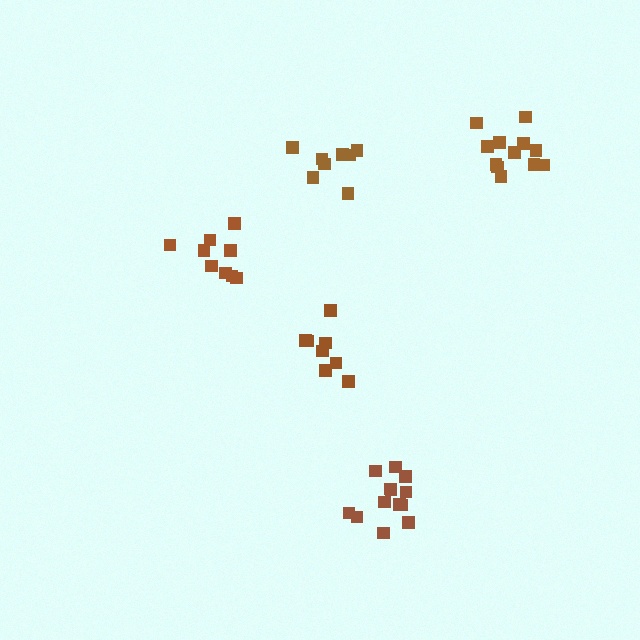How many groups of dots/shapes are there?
There are 5 groups.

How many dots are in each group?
Group 1: 8 dots, Group 2: 12 dots, Group 3: 9 dots, Group 4: 13 dots, Group 5: 8 dots (50 total).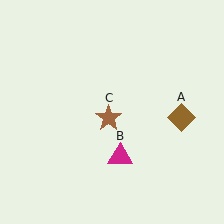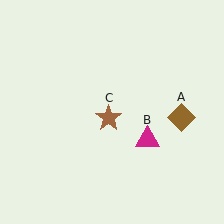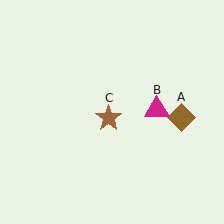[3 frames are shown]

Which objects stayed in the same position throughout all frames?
Brown diamond (object A) and brown star (object C) remained stationary.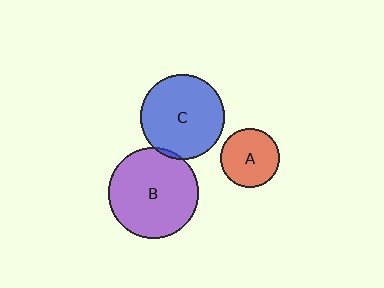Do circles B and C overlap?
Yes.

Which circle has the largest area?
Circle B (purple).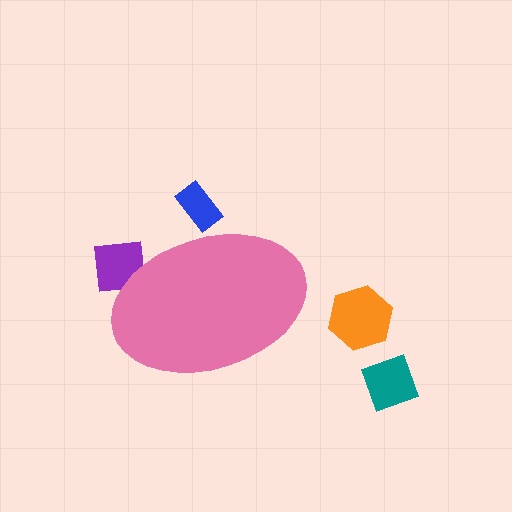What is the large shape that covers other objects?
A pink ellipse.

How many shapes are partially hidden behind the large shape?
2 shapes are partially hidden.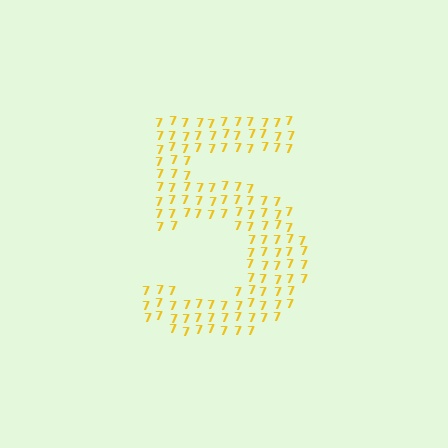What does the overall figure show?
The overall figure shows the digit 5.